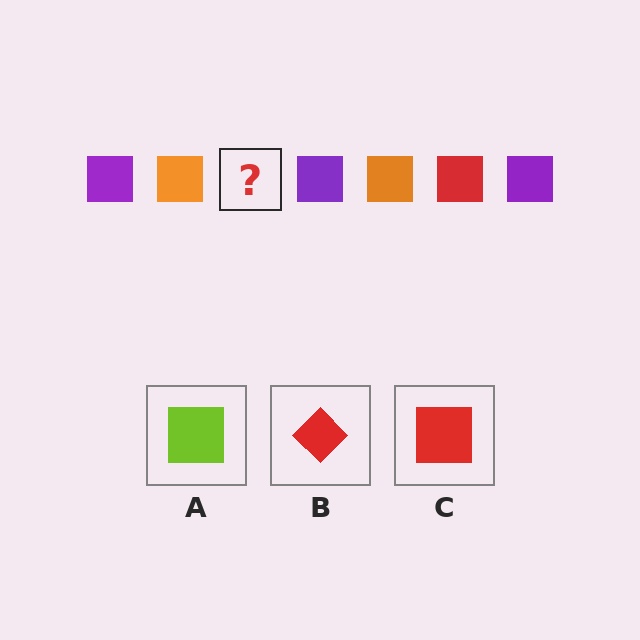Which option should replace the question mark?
Option C.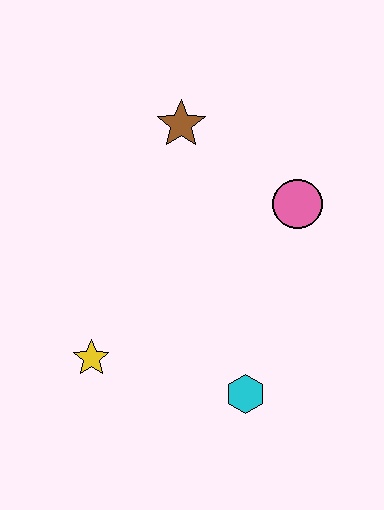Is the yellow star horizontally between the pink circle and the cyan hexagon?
No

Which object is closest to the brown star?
The pink circle is closest to the brown star.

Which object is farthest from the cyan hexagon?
The brown star is farthest from the cyan hexagon.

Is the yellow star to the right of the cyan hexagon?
No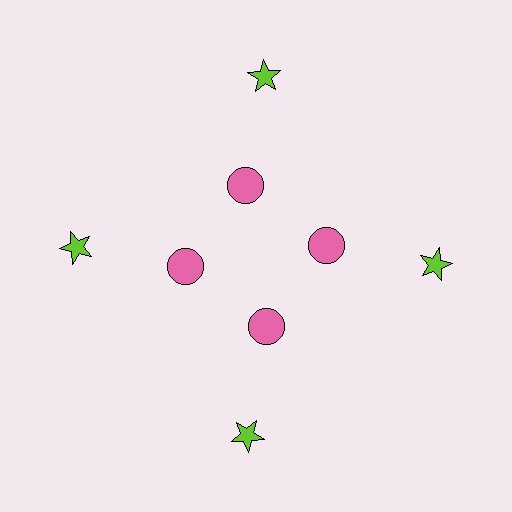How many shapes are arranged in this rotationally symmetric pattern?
There are 8 shapes, arranged in 4 groups of 2.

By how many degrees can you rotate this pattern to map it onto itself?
The pattern maps onto itself every 90 degrees of rotation.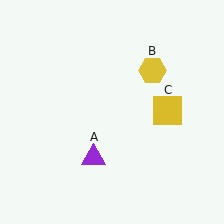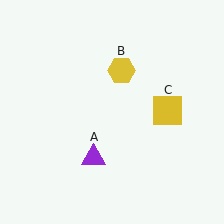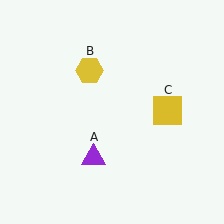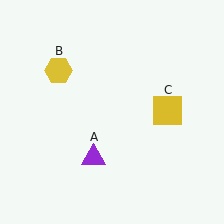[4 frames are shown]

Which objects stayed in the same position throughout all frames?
Purple triangle (object A) and yellow square (object C) remained stationary.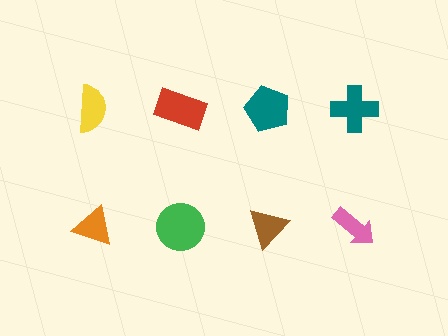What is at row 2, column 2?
A green circle.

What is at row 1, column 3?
A teal pentagon.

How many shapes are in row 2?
4 shapes.